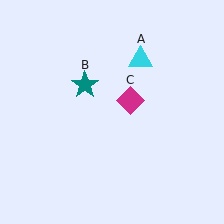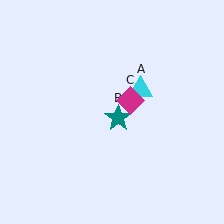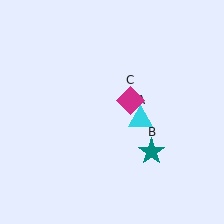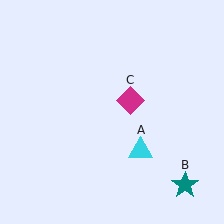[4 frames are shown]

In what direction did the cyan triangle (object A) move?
The cyan triangle (object A) moved down.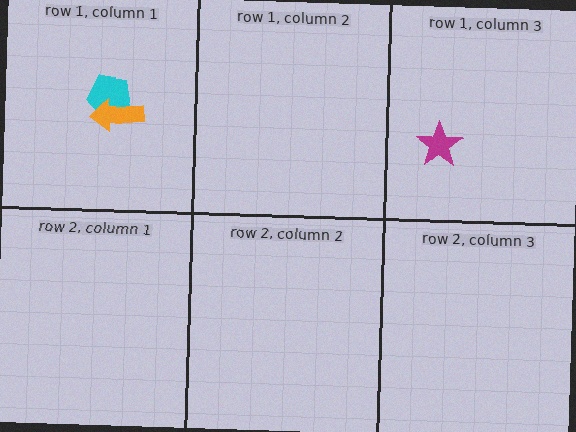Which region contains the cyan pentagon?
The row 1, column 1 region.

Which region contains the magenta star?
The row 1, column 3 region.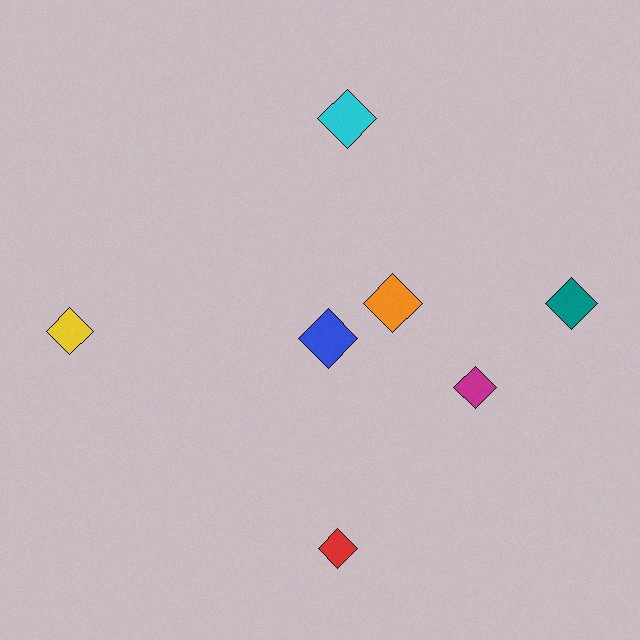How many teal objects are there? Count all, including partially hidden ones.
There is 1 teal object.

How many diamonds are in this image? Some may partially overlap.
There are 7 diamonds.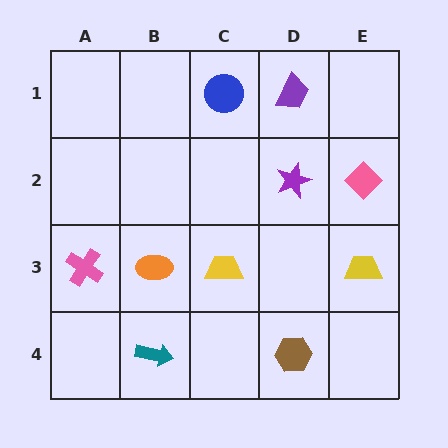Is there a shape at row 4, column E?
No, that cell is empty.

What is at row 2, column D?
A purple star.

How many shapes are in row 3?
4 shapes.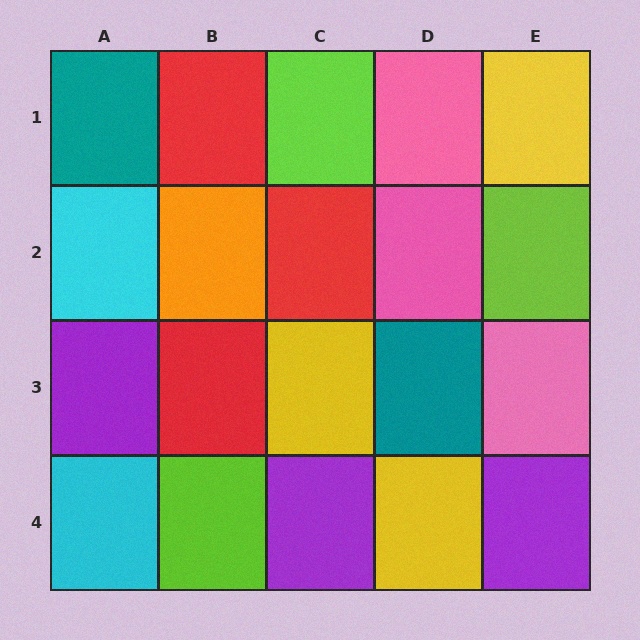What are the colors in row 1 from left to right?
Teal, red, lime, pink, yellow.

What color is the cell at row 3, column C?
Yellow.